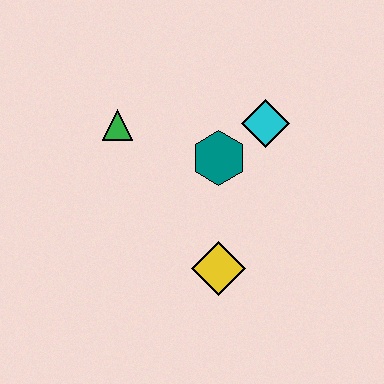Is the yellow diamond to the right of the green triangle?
Yes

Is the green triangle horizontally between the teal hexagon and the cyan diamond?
No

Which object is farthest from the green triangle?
The yellow diamond is farthest from the green triangle.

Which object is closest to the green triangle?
The teal hexagon is closest to the green triangle.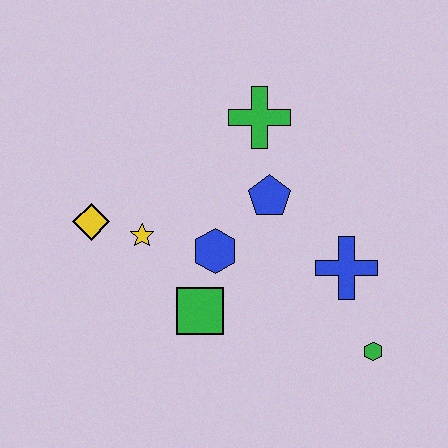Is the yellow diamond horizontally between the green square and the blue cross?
No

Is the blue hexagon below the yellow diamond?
Yes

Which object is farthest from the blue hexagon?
The green hexagon is farthest from the blue hexagon.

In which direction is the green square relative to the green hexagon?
The green square is to the left of the green hexagon.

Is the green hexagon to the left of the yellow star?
No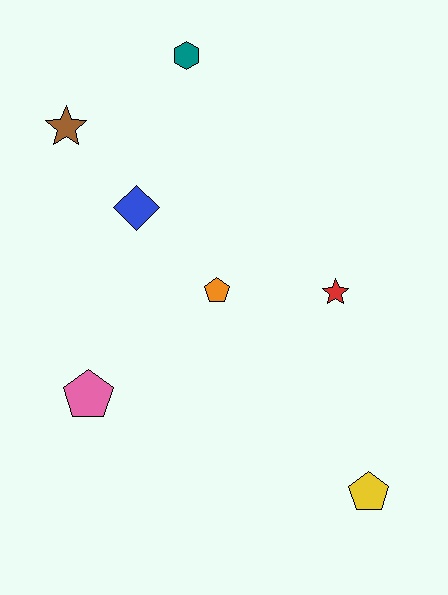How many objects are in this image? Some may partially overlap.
There are 7 objects.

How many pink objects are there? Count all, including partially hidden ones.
There is 1 pink object.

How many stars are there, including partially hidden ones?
There are 2 stars.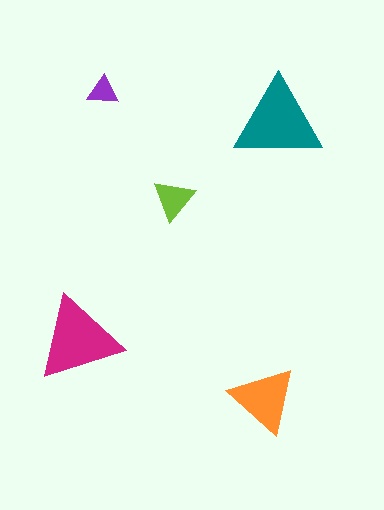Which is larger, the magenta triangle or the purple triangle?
The magenta one.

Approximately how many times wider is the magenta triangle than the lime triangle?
About 2 times wider.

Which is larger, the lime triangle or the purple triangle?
The lime one.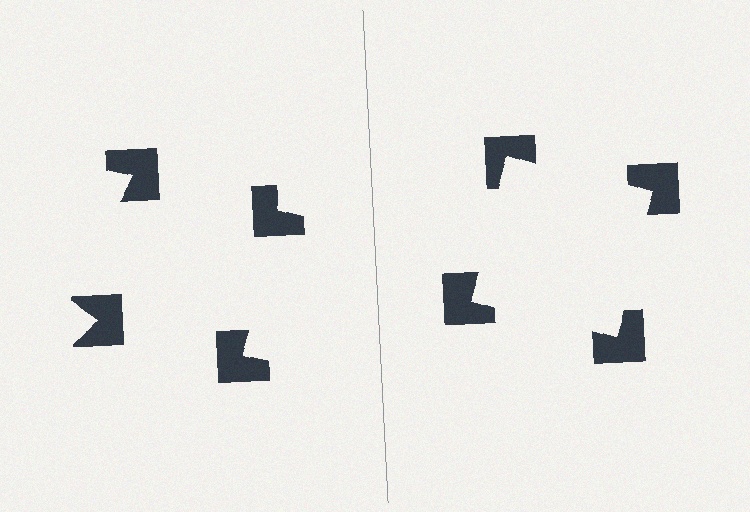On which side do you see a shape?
An illusory square appears on the right side. On the left side the wedge cuts are rotated, so no coherent shape forms.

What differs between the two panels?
The notched squares are positioned identically on both sides; only the wedge orientations differ. On the right they align to a square; on the left they are misaligned.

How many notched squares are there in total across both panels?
8 — 4 on each side.